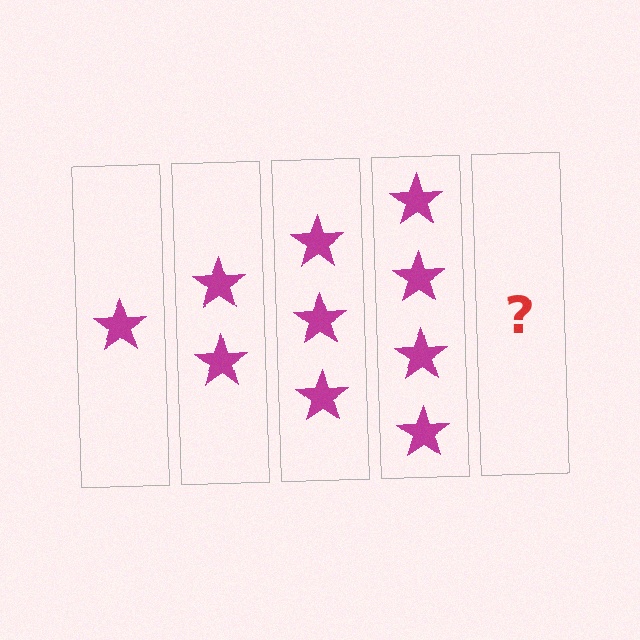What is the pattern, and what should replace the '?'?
The pattern is that each step adds one more star. The '?' should be 5 stars.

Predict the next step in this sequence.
The next step is 5 stars.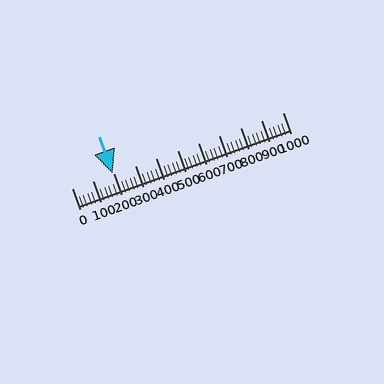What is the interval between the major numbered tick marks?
The major tick marks are spaced 100 units apart.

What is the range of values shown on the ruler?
The ruler shows values from 0 to 1000.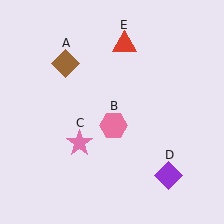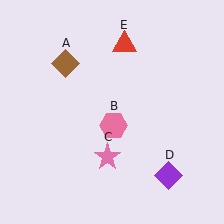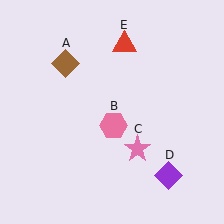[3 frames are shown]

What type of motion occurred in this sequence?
The pink star (object C) rotated counterclockwise around the center of the scene.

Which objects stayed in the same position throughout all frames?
Brown diamond (object A) and pink hexagon (object B) and purple diamond (object D) and red triangle (object E) remained stationary.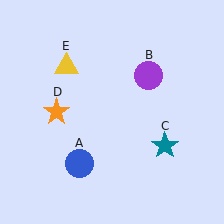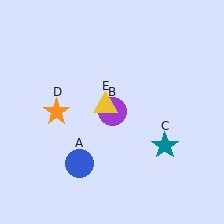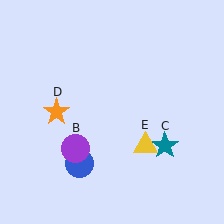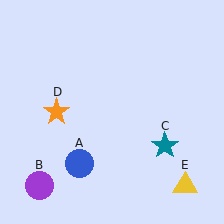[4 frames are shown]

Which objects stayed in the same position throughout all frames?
Blue circle (object A) and teal star (object C) and orange star (object D) remained stationary.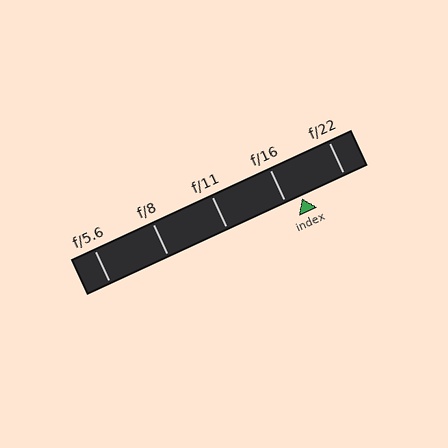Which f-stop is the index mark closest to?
The index mark is closest to f/16.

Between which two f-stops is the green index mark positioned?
The index mark is between f/16 and f/22.